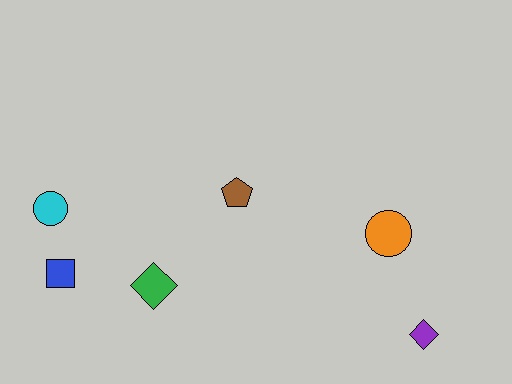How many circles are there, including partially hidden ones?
There are 2 circles.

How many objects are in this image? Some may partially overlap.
There are 6 objects.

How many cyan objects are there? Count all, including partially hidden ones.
There is 1 cyan object.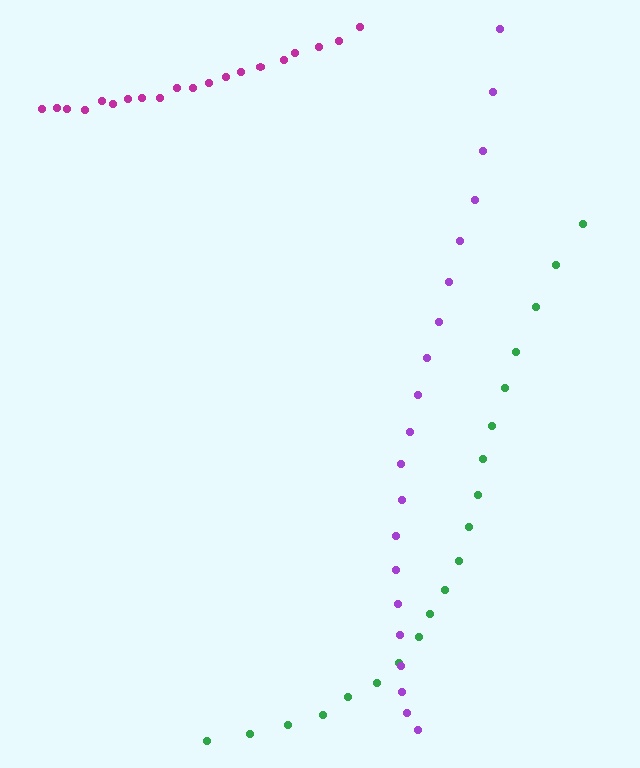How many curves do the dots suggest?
There are 3 distinct paths.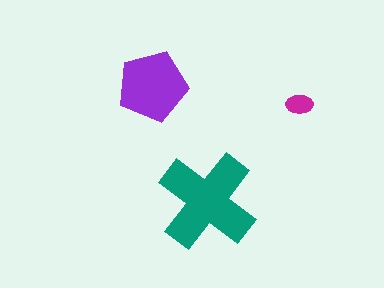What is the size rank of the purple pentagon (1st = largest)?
2nd.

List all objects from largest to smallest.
The teal cross, the purple pentagon, the magenta ellipse.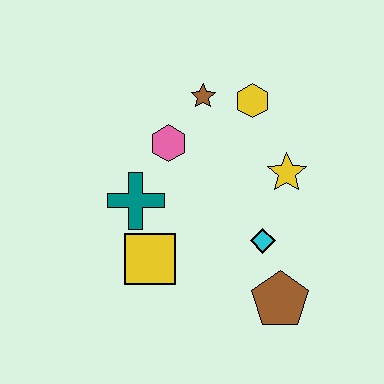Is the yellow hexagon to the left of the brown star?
No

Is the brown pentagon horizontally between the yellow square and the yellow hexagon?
No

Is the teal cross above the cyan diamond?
Yes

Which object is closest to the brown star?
The yellow hexagon is closest to the brown star.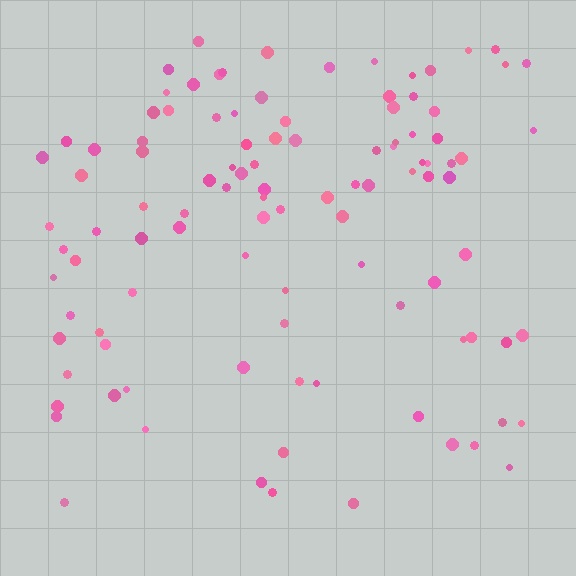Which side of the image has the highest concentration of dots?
The top.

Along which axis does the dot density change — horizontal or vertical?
Vertical.